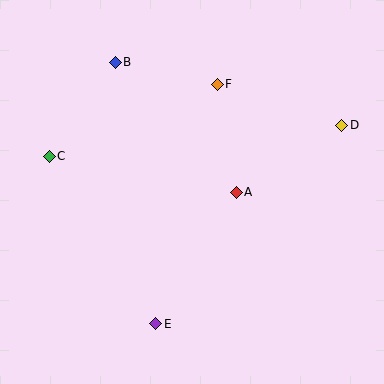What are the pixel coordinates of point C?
Point C is at (49, 156).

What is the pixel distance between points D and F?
The distance between D and F is 131 pixels.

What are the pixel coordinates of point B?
Point B is at (115, 62).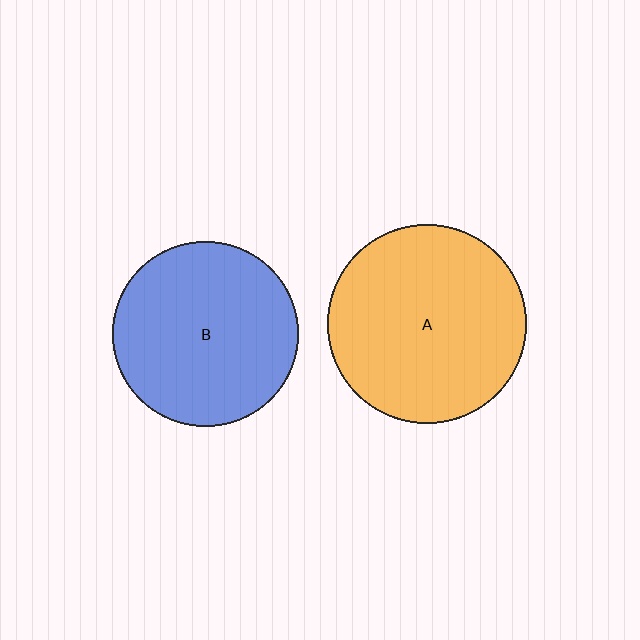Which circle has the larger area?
Circle A (orange).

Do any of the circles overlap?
No, none of the circles overlap.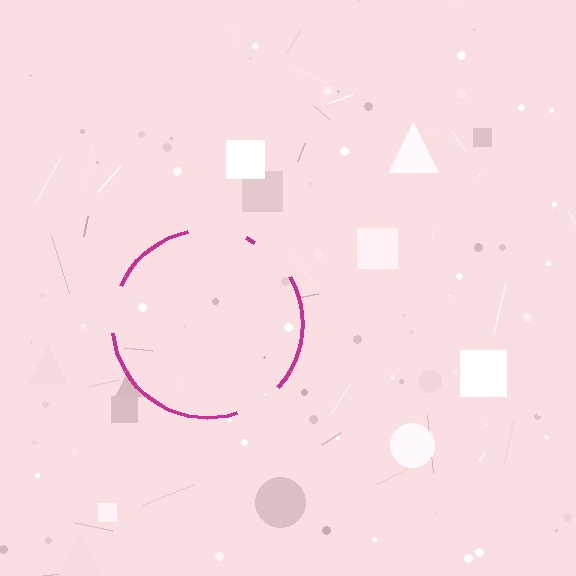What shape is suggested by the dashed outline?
The dashed outline suggests a circle.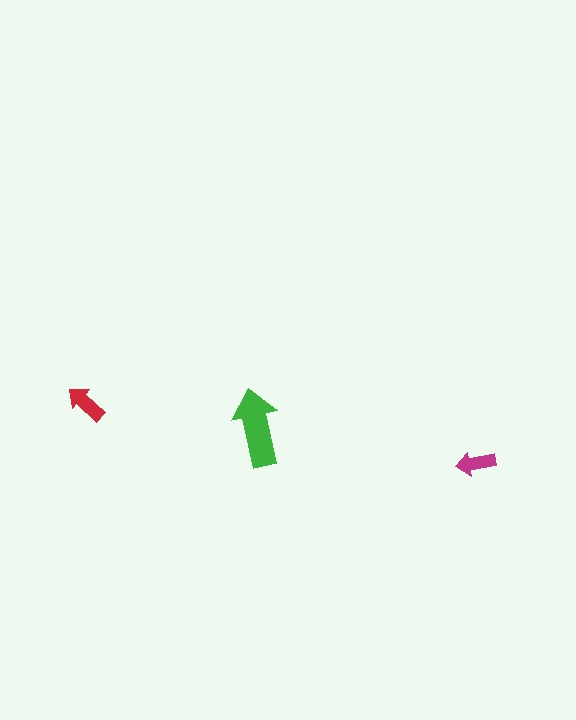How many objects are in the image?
There are 3 objects in the image.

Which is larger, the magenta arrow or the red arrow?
The red one.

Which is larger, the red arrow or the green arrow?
The green one.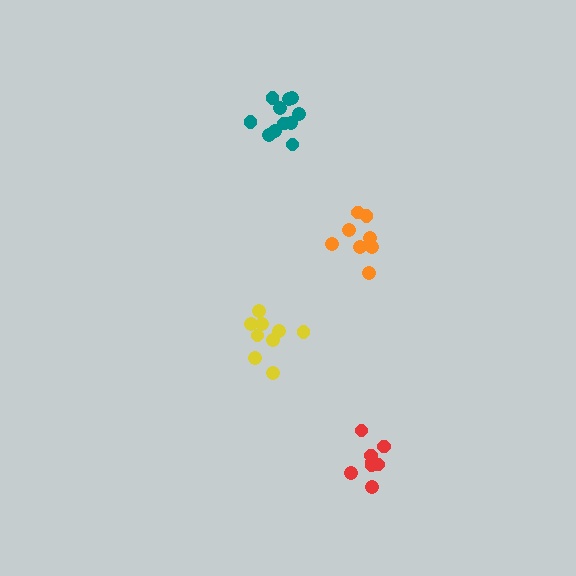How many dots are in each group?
Group 1: 9 dots, Group 2: 8 dots, Group 3: 11 dots, Group 4: 8 dots (36 total).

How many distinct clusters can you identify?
There are 4 distinct clusters.